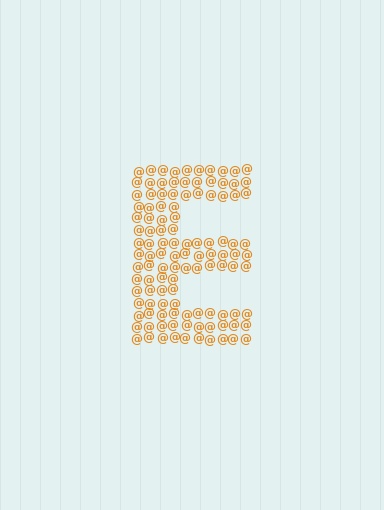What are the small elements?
The small elements are at signs.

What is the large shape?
The large shape is the letter E.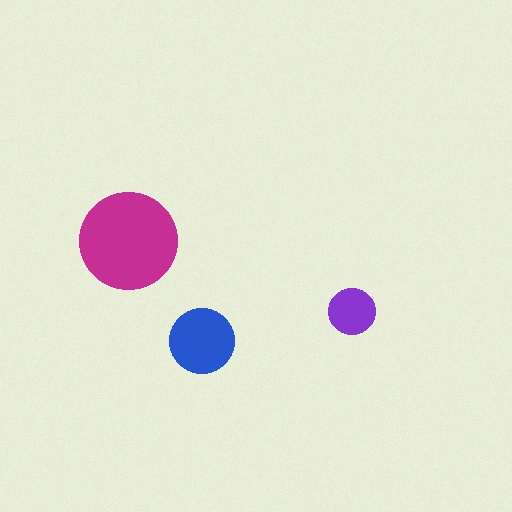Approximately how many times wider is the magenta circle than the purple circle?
About 2 times wider.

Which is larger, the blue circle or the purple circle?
The blue one.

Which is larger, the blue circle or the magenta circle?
The magenta one.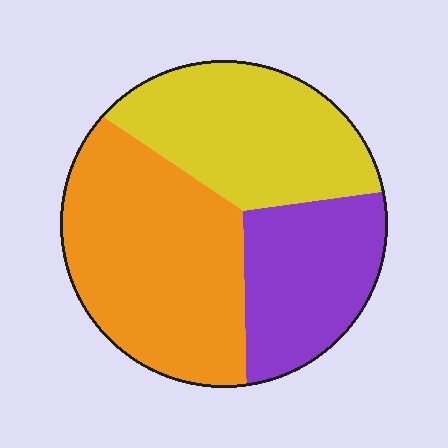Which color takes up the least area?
Purple, at roughly 25%.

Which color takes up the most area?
Orange, at roughly 45%.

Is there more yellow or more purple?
Yellow.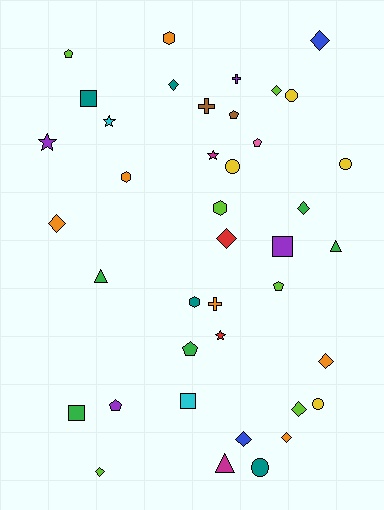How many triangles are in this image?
There are 3 triangles.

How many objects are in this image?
There are 40 objects.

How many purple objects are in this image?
There are 4 purple objects.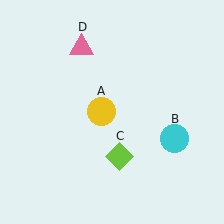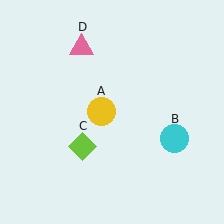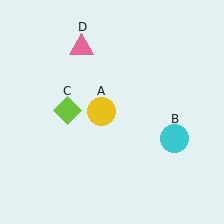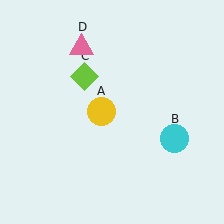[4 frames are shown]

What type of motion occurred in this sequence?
The lime diamond (object C) rotated clockwise around the center of the scene.